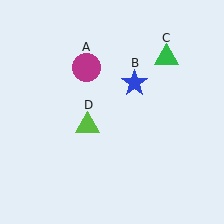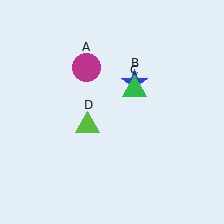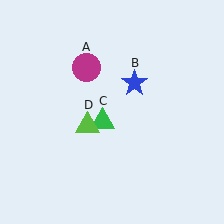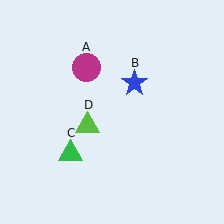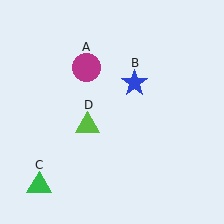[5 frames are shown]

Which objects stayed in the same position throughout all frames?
Magenta circle (object A) and blue star (object B) and lime triangle (object D) remained stationary.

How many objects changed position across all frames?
1 object changed position: green triangle (object C).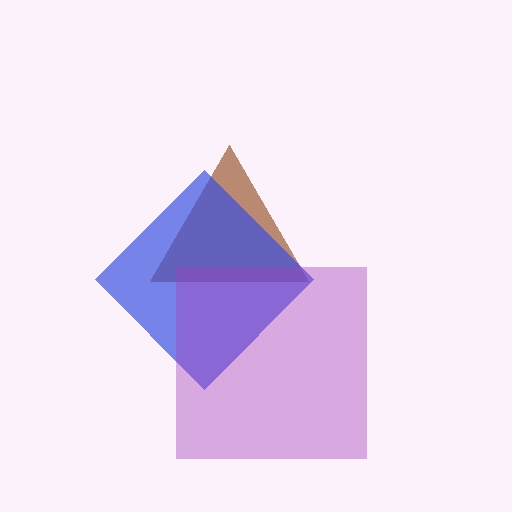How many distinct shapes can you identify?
There are 3 distinct shapes: a brown triangle, a blue diamond, a purple square.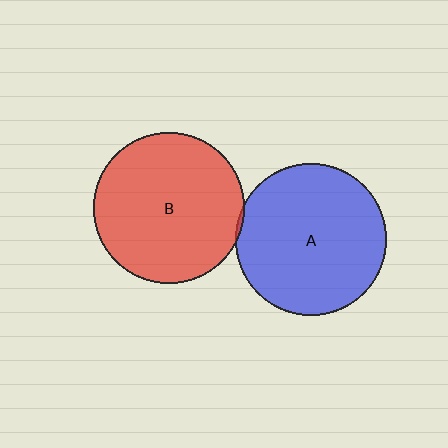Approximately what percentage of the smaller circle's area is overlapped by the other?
Approximately 5%.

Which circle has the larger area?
Circle A (blue).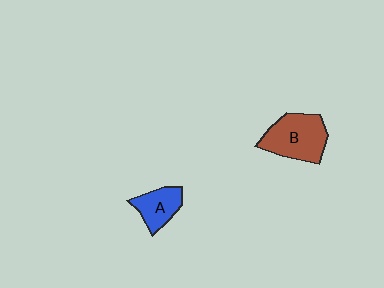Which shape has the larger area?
Shape B (brown).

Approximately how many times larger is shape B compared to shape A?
Approximately 1.7 times.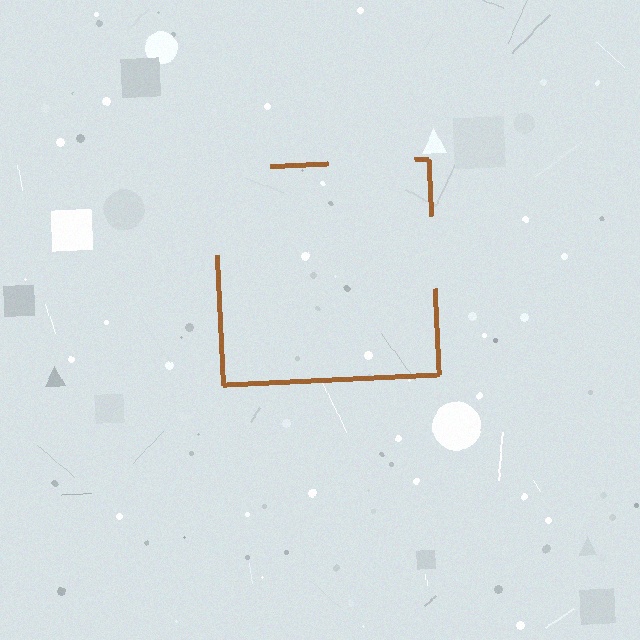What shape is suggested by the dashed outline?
The dashed outline suggests a square.